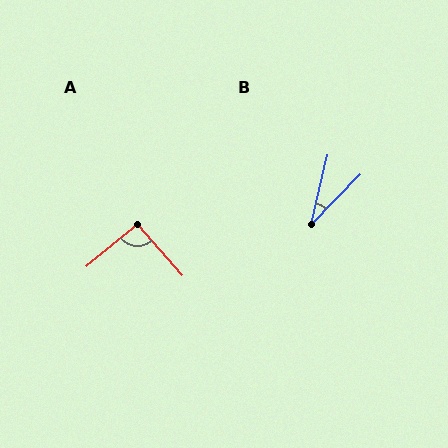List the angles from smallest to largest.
B (31°), A (92°).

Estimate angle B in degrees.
Approximately 31 degrees.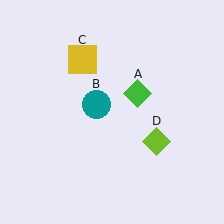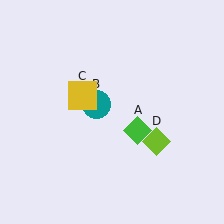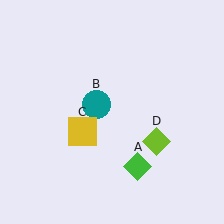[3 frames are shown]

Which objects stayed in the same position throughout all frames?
Teal circle (object B) and lime diamond (object D) remained stationary.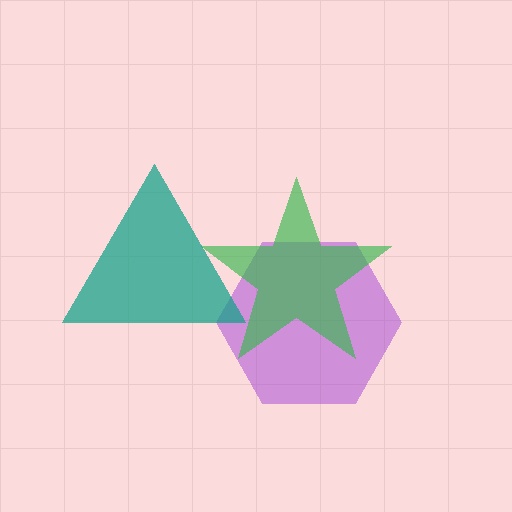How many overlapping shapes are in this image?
There are 3 overlapping shapes in the image.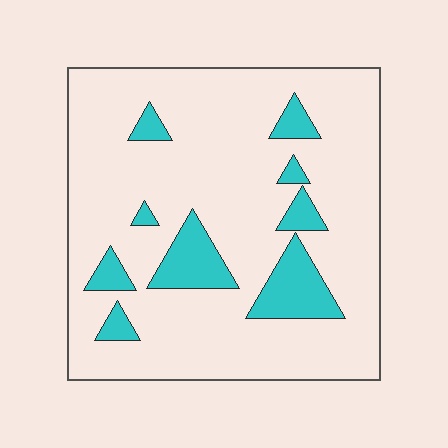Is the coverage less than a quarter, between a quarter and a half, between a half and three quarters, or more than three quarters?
Less than a quarter.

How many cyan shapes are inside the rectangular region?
9.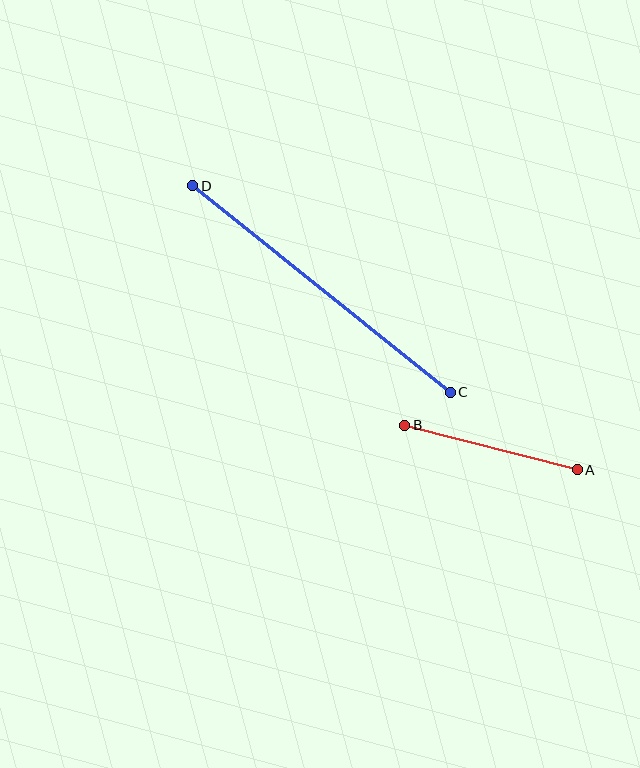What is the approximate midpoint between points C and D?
The midpoint is at approximately (321, 289) pixels.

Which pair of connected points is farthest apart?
Points C and D are farthest apart.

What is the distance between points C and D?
The distance is approximately 330 pixels.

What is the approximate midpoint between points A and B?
The midpoint is at approximately (491, 448) pixels.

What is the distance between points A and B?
The distance is approximately 178 pixels.